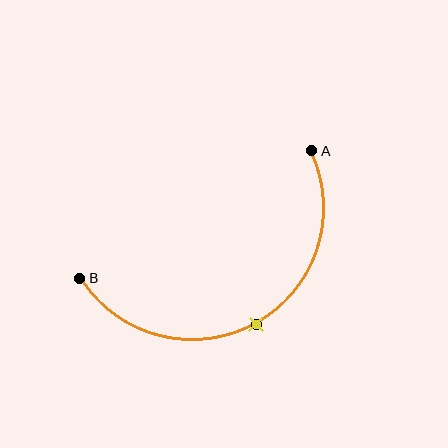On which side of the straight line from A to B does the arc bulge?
The arc bulges below the straight line connecting A and B.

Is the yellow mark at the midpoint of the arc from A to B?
Yes. The yellow mark lies on the arc at equal arc-length from both A and B — it is the arc midpoint.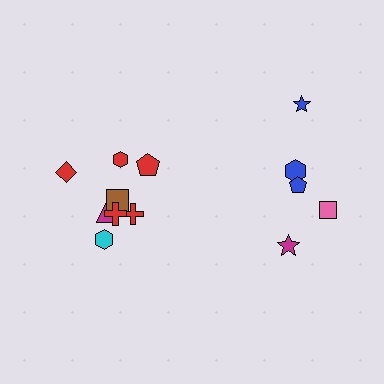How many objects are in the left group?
There are 8 objects.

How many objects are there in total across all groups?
There are 13 objects.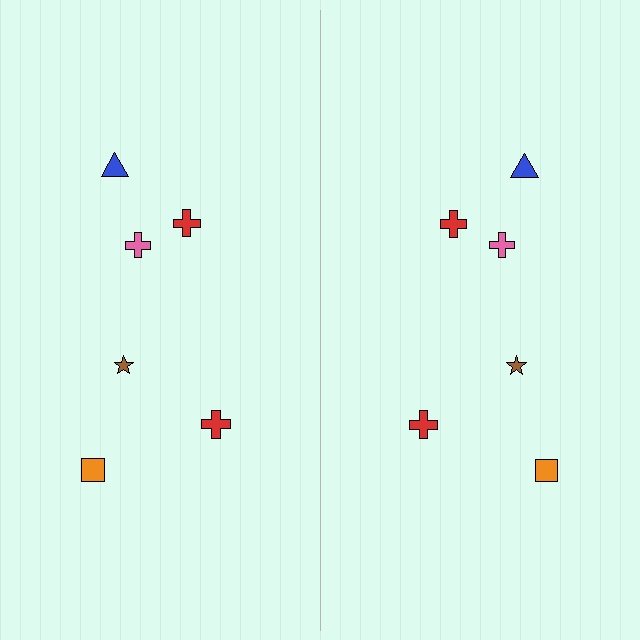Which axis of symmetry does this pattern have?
The pattern has a vertical axis of symmetry running through the center of the image.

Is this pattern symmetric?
Yes, this pattern has bilateral (reflection) symmetry.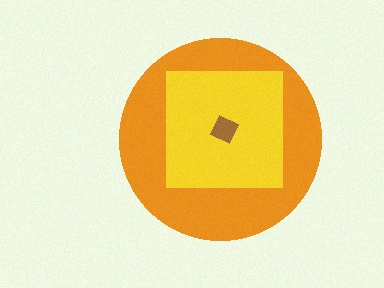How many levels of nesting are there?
3.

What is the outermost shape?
The orange circle.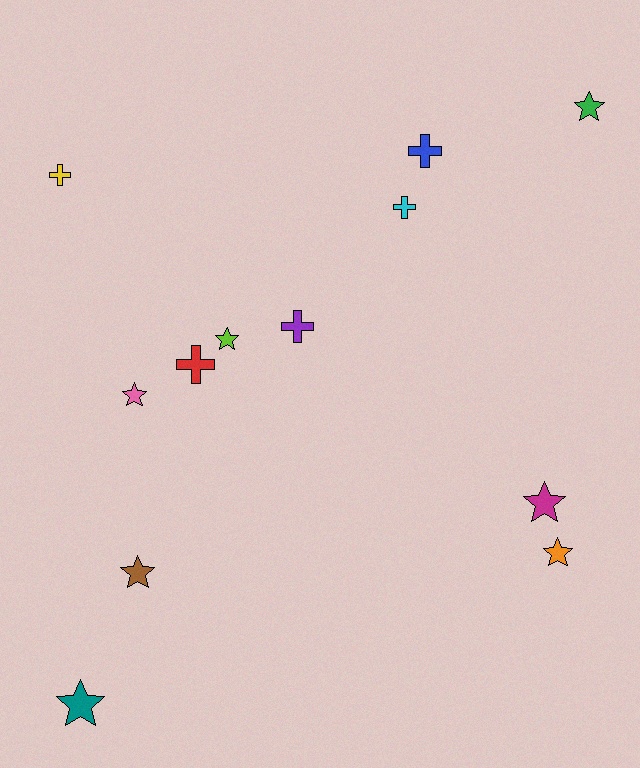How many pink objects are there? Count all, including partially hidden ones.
There is 1 pink object.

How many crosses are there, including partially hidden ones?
There are 5 crosses.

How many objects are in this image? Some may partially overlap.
There are 12 objects.